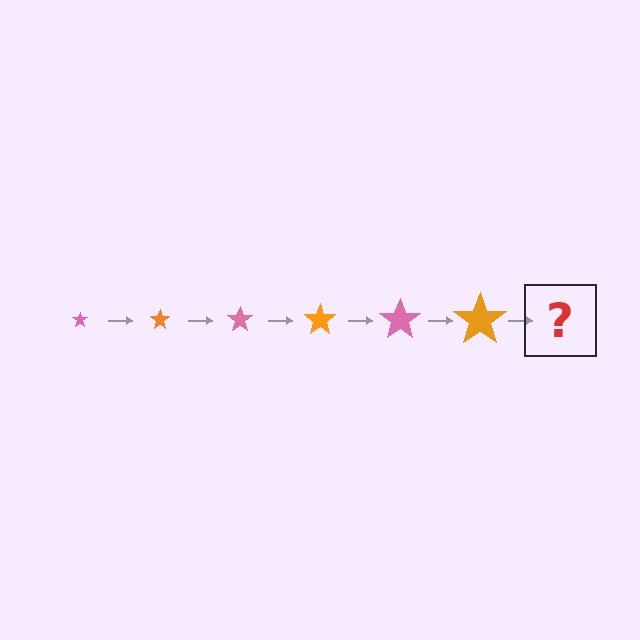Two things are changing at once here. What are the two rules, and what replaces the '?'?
The two rules are that the star grows larger each step and the color cycles through pink and orange. The '?' should be a pink star, larger than the previous one.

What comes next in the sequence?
The next element should be a pink star, larger than the previous one.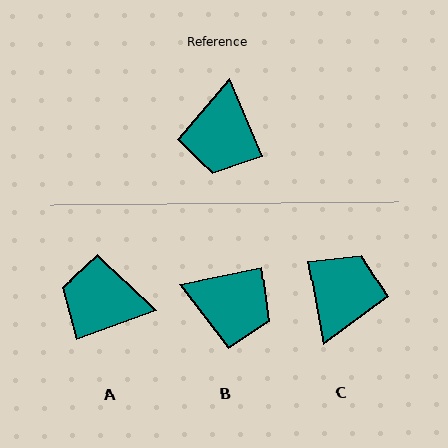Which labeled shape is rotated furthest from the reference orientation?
C, about 167 degrees away.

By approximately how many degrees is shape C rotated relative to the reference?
Approximately 167 degrees counter-clockwise.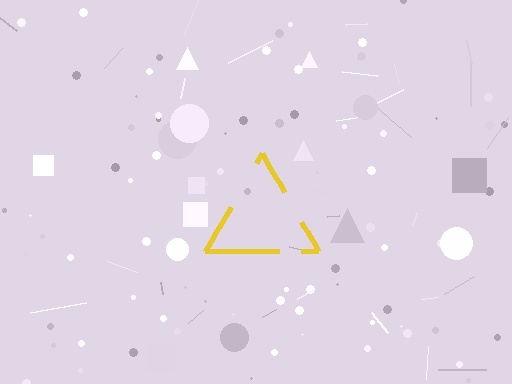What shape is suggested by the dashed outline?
The dashed outline suggests a triangle.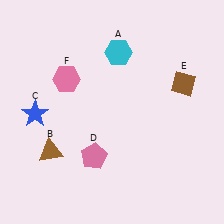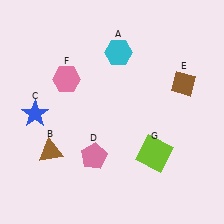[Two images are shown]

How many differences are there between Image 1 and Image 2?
There is 1 difference between the two images.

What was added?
A lime square (G) was added in Image 2.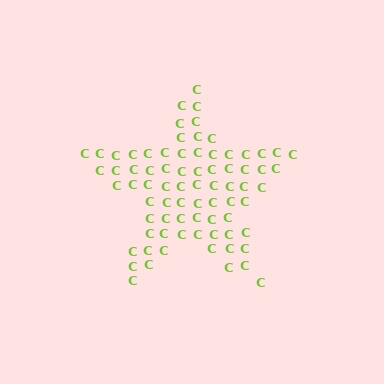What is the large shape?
The large shape is a star.